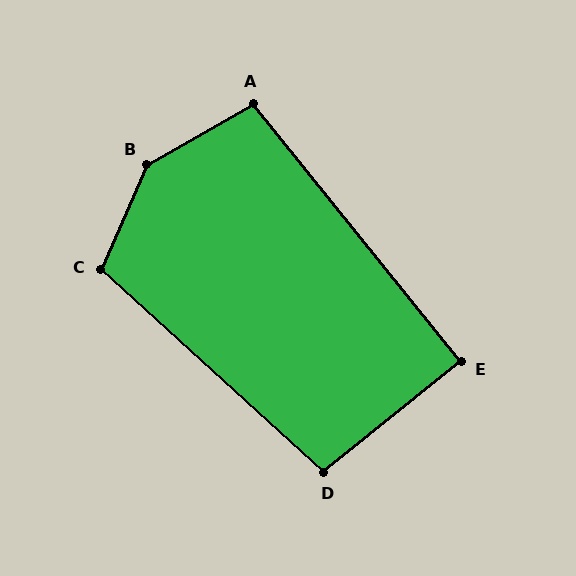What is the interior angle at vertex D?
Approximately 99 degrees (obtuse).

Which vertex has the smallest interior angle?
E, at approximately 90 degrees.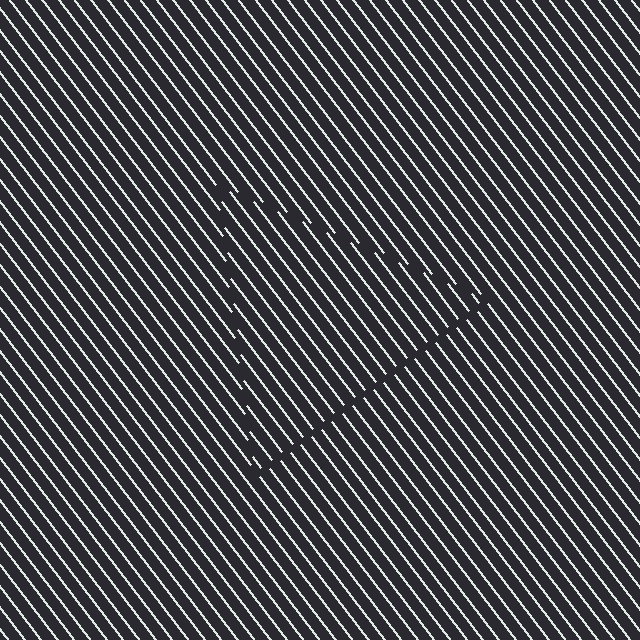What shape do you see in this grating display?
An illusory triangle. The interior of the shape contains the same grating, shifted by half a period — the contour is defined by the phase discontinuity where line-ends from the inner and outer gratings abut.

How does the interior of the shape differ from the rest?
The interior of the shape contains the same grating, shifted by half a period — the contour is defined by the phase discontinuity where line-ends from the inner and outer gratings abut.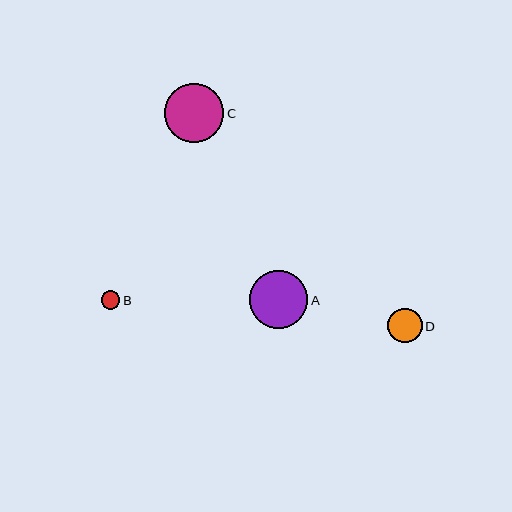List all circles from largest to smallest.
From largest to smallest: C, A, D, B.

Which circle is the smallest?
Circle B is the smallest with a size of approximately 19 pixels.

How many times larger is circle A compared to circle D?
Circle A is approximately 1.7 times the size of circle D.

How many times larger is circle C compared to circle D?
Circle C is approximately 1.7 times the size of circle D.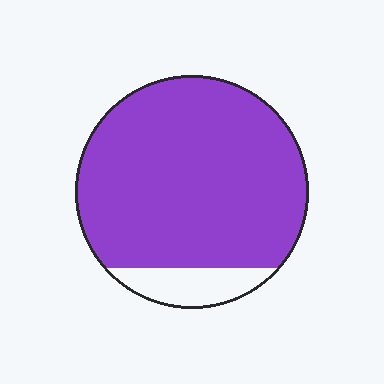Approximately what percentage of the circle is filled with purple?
Approximately 90%.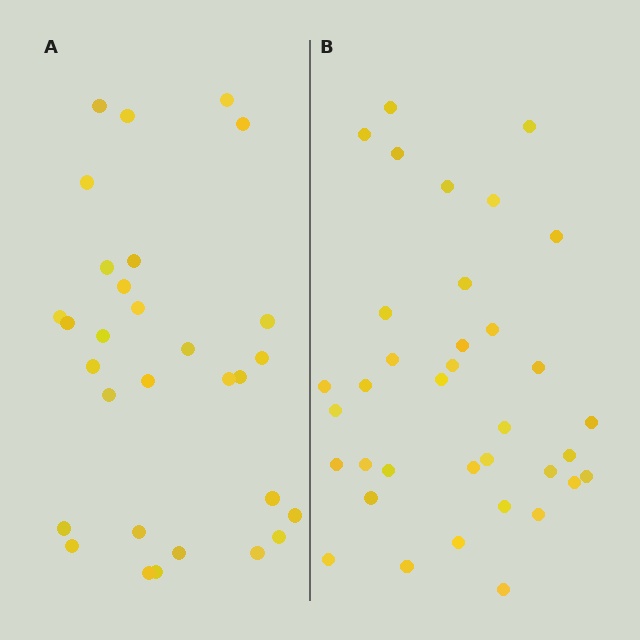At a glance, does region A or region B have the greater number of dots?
Region B (the right region) has more dots.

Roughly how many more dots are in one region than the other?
Region B has about 6 more dots than region A.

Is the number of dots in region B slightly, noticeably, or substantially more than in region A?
Region B has only slightly more — the two regions are fairly close. The ratio is roughly 1.2 to 1.